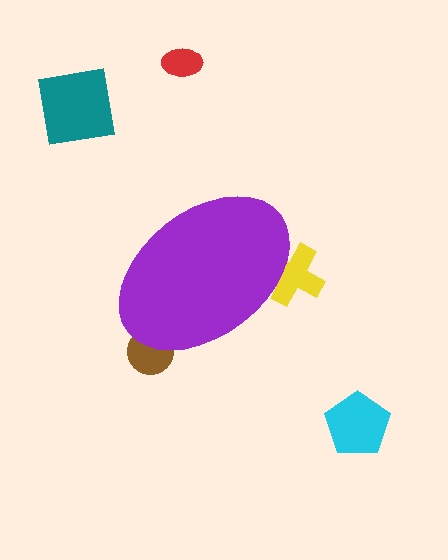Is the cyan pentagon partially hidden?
No, the cyan pentagon is fully visible.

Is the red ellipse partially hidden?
No, the red ellipse is fully visible.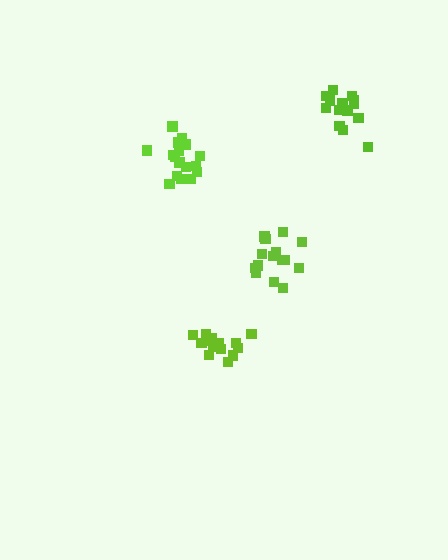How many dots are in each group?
Group 1: 15 dots, Group 2: 17 dots, Group 3: 18 dots, Group 4: 15 dots (65 total).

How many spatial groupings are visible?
There are 4 spatial groupings.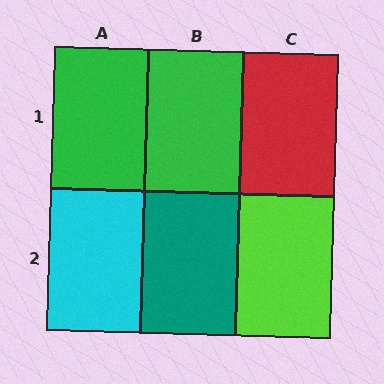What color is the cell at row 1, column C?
Red.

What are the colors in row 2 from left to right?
Cyan, teal, lime.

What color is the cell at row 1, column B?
Green.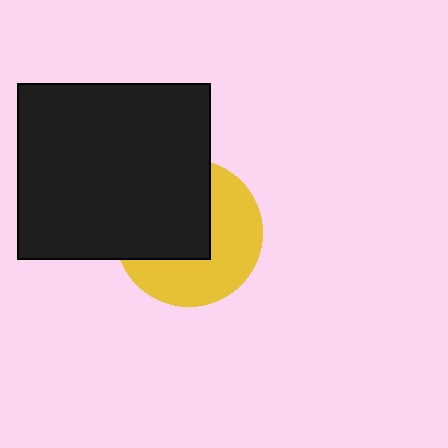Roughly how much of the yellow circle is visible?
About half of it is visible (roughly 51%).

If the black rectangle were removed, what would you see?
You would see the complete yellow circle.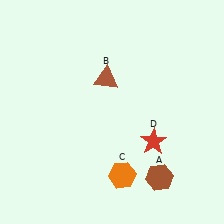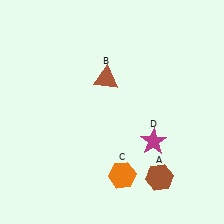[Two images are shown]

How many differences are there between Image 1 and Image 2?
There is 1 difference between the two images.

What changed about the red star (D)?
In Image 1, D is red. In Image 2, it changed to magenta.